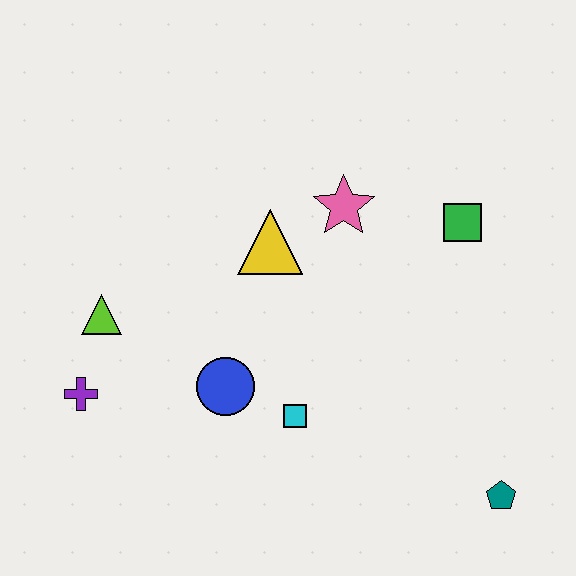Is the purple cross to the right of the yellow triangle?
No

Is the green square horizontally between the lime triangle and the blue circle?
No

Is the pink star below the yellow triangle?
No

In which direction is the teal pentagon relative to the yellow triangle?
The teal pentagon is below the yellow triangle.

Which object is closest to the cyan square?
The blue circle is closest to the cyan square.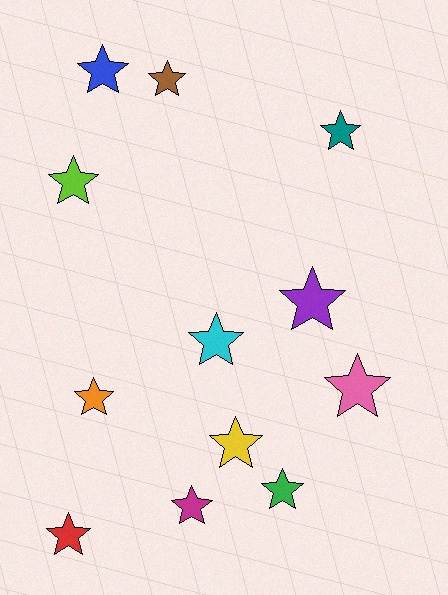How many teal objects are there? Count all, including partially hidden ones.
There is 1 teal object.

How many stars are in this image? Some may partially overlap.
There are 12 stars.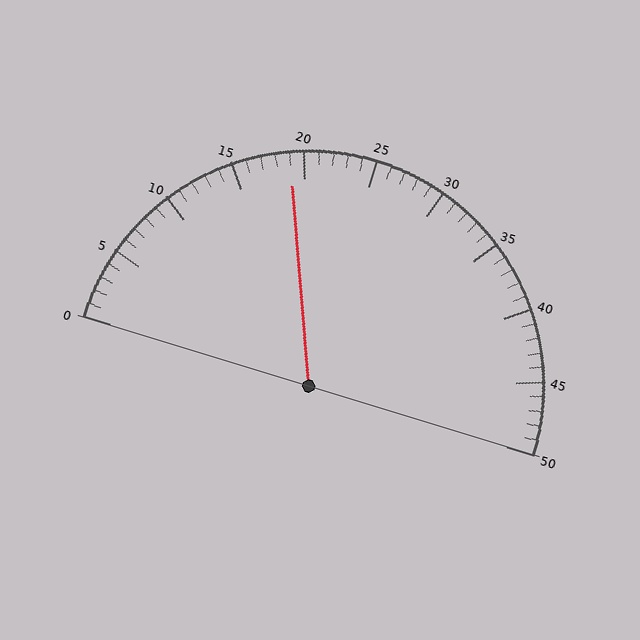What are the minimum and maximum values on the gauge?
The gauge ranges from 0 to 50.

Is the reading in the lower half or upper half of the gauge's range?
The reading is in the lower half of the range (0 to 50).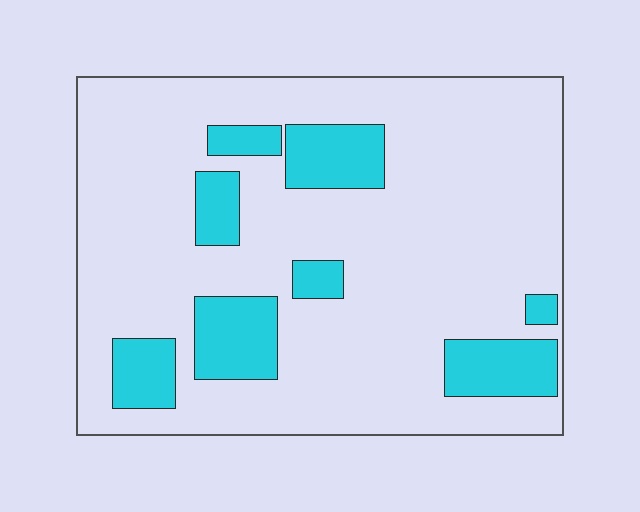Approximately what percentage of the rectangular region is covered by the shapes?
Approximately 20%.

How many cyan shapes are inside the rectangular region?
8.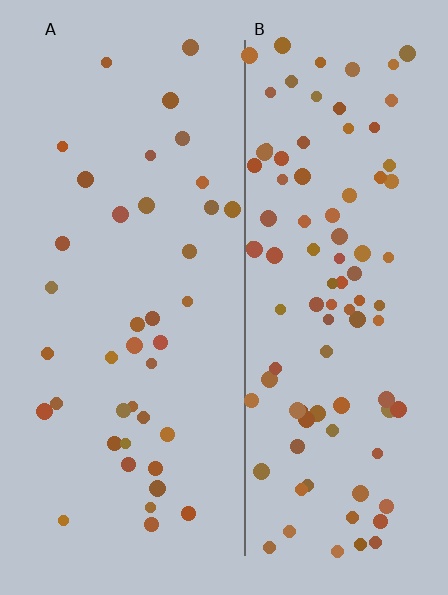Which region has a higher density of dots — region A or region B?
B (the right).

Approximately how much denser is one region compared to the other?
Approximately 2.4× — region B over region A.